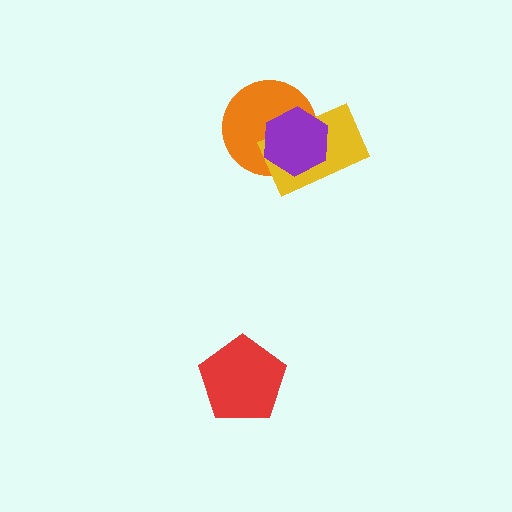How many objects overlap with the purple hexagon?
2 objects overlap with the purple hexagon.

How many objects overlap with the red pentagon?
0 objects overlap with the red pentagon.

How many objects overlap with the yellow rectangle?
2 objects overlap with the yellow rectangle.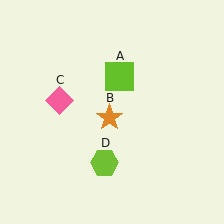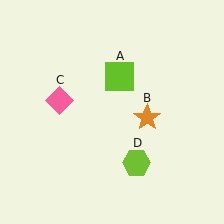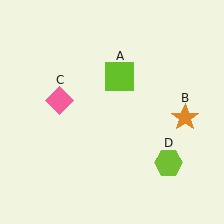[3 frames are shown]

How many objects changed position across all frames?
2 objects changed position: orange star (object B), lime hexagon (object D).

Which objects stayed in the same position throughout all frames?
Lime square (object A) and pink diamond (object C) remained stationary.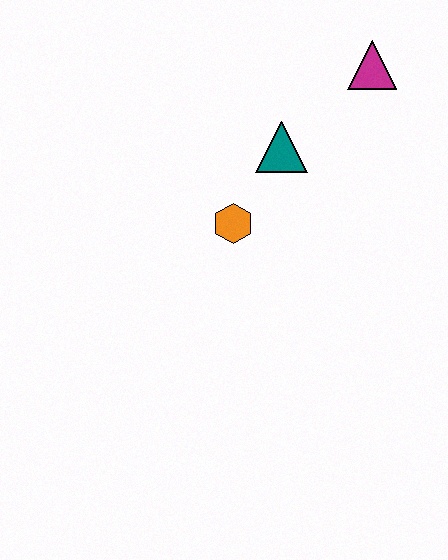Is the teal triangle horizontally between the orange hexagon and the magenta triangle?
Yes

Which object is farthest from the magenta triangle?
The orange hexagon is farthest from the magenta triangle.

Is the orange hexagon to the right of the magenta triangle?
No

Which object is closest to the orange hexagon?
The teal triangle is closest to the orange hexagon.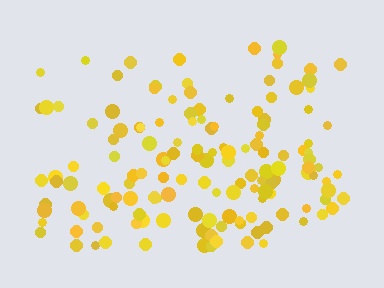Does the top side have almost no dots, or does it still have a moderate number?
Still a moderate number, just noticeably fewer than the bottom.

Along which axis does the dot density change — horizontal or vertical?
Vertical.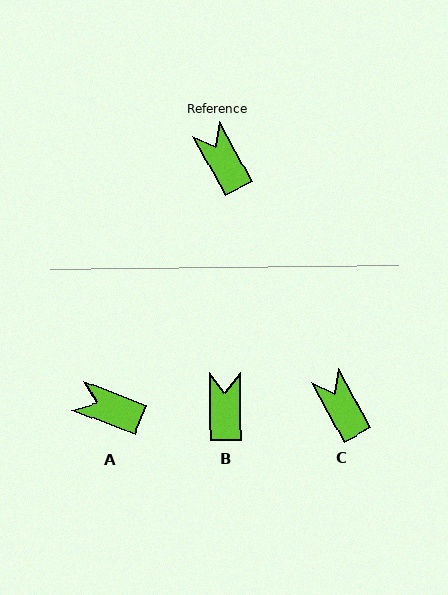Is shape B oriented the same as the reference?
No, it is off by about 28 degrees.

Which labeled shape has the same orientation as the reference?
C.